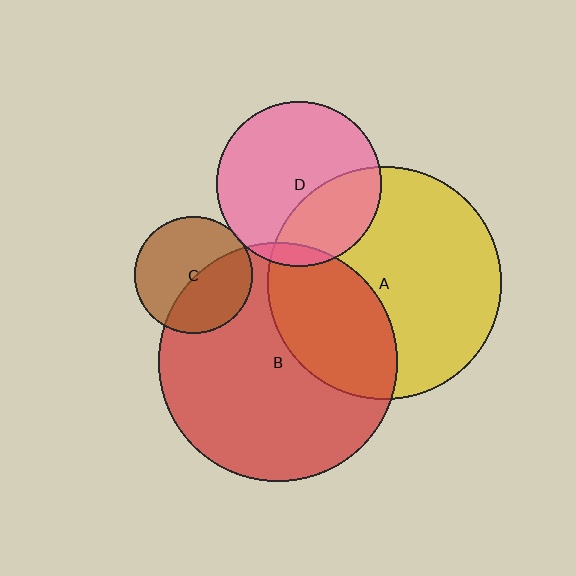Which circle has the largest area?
Circle B (red).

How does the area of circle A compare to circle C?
Approximately 4.0 times.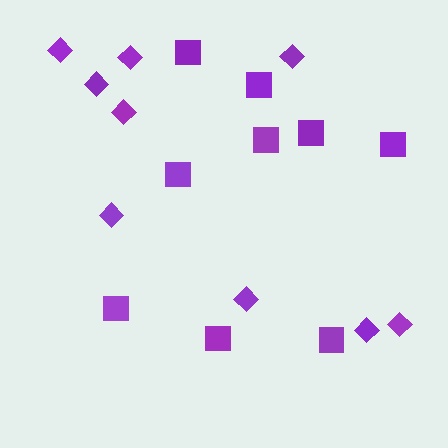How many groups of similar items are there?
There are 2 groups: one group of squares (9) and one group of diamonds (9).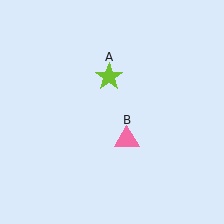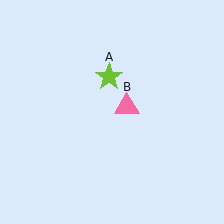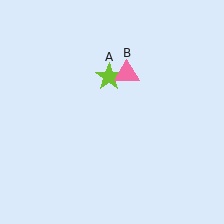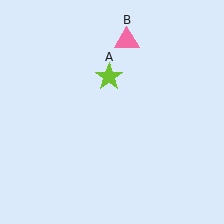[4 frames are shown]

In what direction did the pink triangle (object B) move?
The pink triangle (object B) moved up.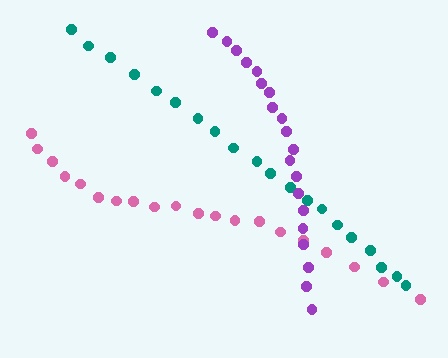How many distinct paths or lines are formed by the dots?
There are 3 distinct paths.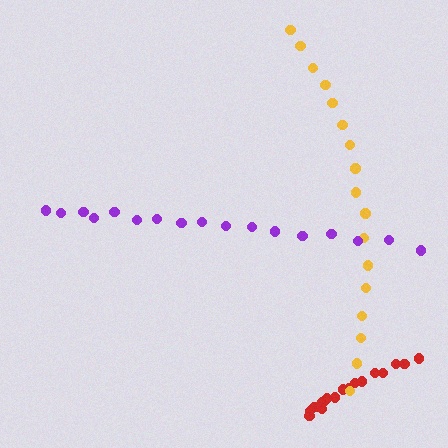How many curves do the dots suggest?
There are 3 distinct paths.